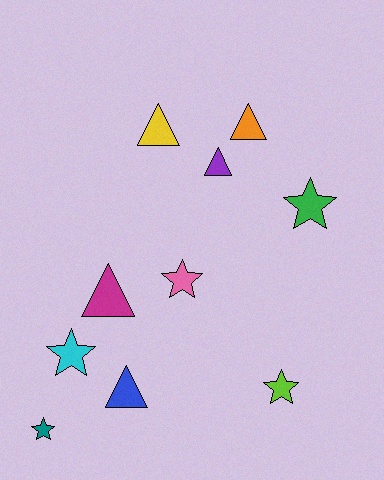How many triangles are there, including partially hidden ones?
There are 5 triangles.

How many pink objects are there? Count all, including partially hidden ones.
There is 1 pink object.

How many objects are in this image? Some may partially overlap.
There are 10 objects.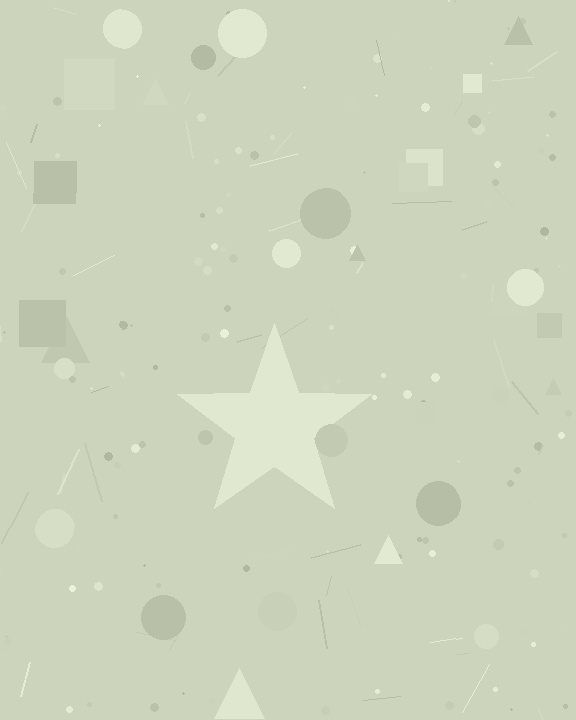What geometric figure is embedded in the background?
A star is embedded in the background.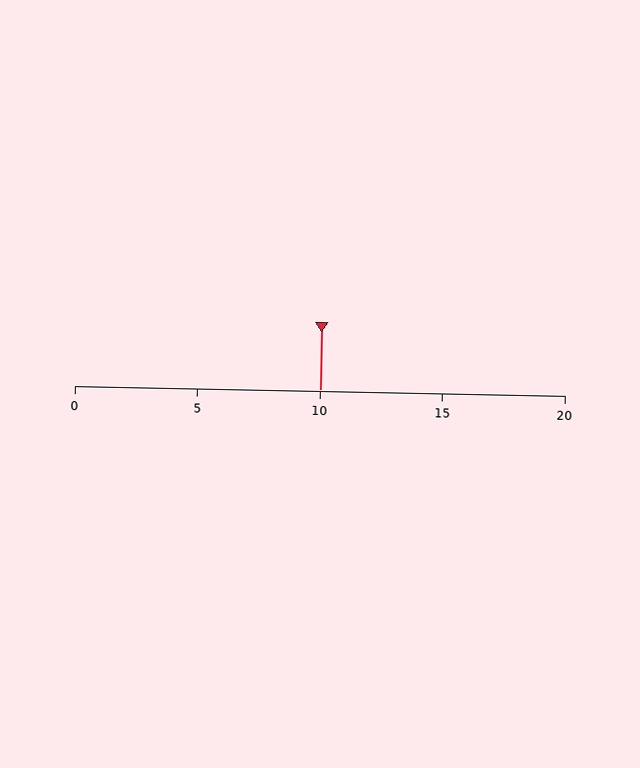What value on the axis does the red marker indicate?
The marker indicates approximately 10.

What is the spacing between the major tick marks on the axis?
The major ticks are spaced 5 apart.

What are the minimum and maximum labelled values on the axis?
The axis runs from 0 to 20.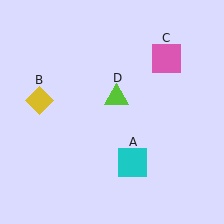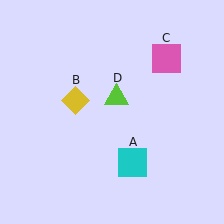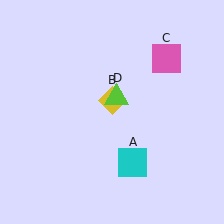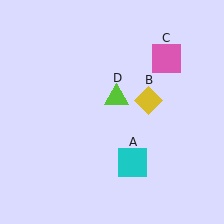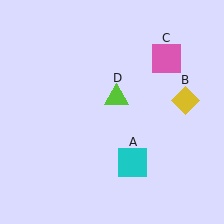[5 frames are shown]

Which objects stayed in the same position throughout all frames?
Cyan square (object A) and pink square (object C) and lime triangle (object D) remained stationary.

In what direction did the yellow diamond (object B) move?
The yellow diamond (object B) moved right.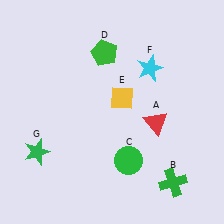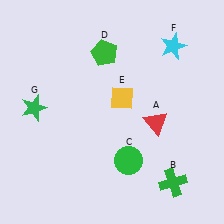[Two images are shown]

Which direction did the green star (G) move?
The green star (G) moved up.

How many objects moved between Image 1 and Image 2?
2 objects moved between the two images.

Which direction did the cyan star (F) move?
The cyan star (F) moved right.